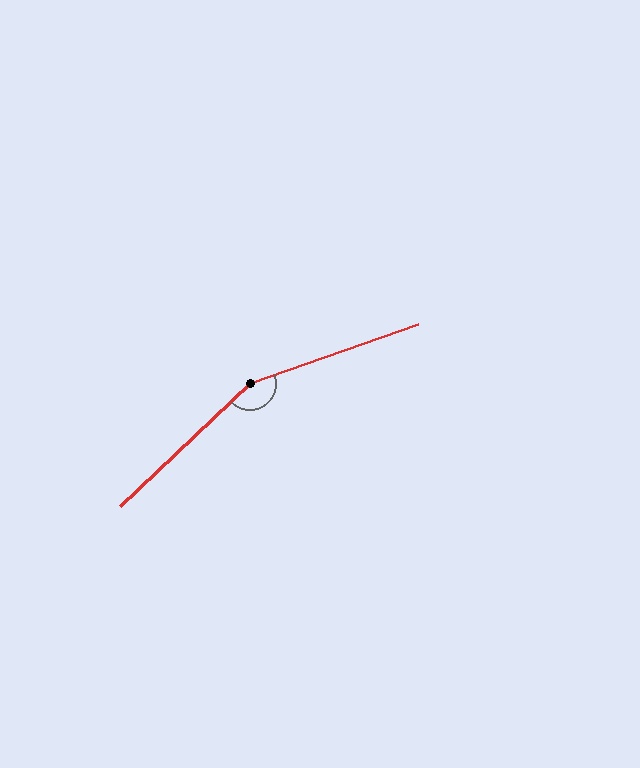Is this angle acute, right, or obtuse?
It is obtuse.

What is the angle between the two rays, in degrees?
Approximately 156 degrees.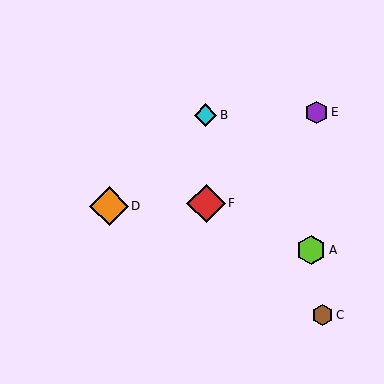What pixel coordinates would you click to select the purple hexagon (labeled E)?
Click at (317, 112) to select the purple hexagon E.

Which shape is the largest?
The red diamond (labeled F) is the largest.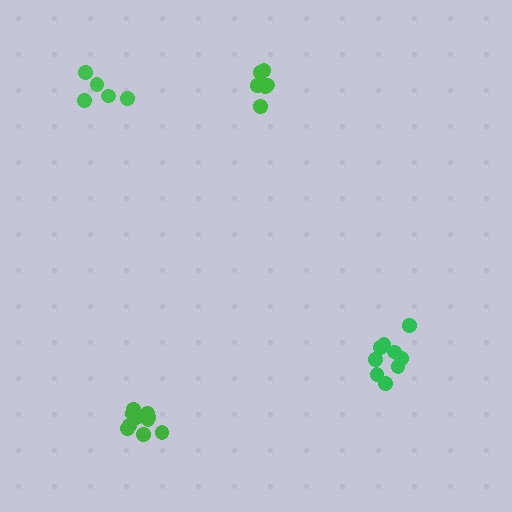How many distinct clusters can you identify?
There are 4 distinct clusters.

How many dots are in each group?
Group 1: 10 dots, Group 2: 7 dots, Group 3: 5 dots, Group 4: 9 dots (31 total).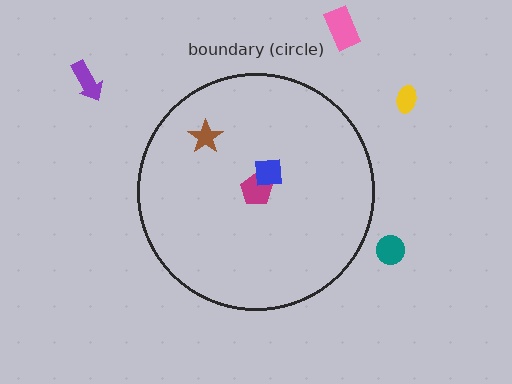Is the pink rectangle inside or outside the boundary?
Outside.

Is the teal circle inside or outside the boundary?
Outside.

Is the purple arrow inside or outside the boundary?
Outside.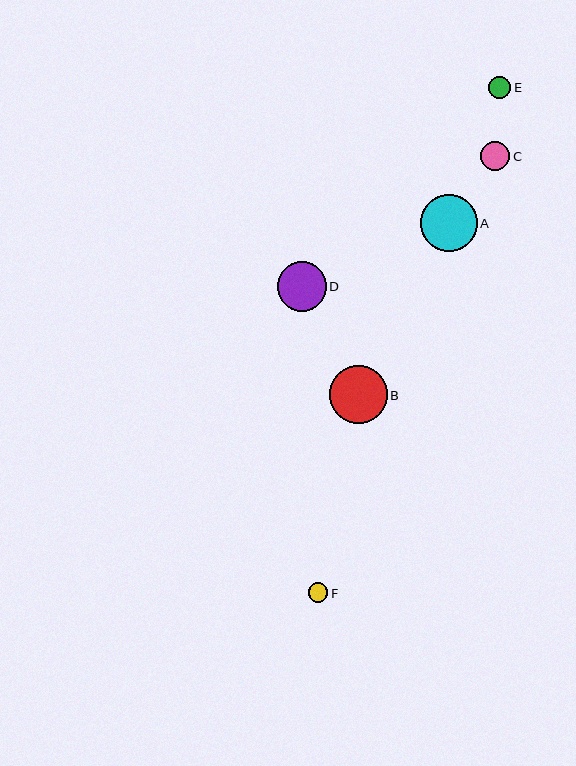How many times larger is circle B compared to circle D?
Circle B is approximately 1.2 times the size of circle D.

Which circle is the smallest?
Circle F is the smallest with a size of approximately 20 pixels.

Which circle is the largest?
Circle B is the largest with a size of approximately 58 pixels.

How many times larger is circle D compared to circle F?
Circle D is approximately 2.5 times the size of circle F.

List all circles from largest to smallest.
From largest to smallest: B, A, D, C, E, F.